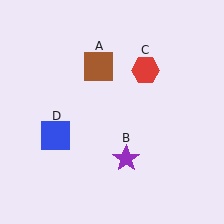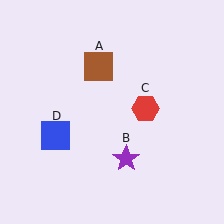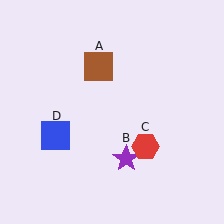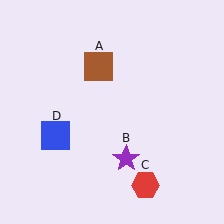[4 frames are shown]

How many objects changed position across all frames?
1 object changed position: red hexagon (object C).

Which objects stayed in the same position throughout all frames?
Brown square (object A) and purple star (object B) and blue square (object D) remained stationary.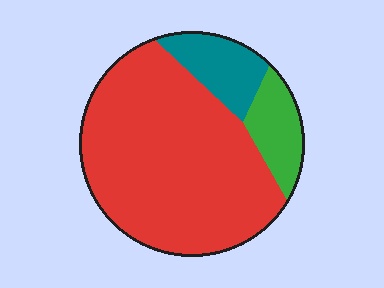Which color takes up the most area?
Red, at roughly 75%.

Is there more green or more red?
Red.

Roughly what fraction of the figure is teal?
Teal covers around 15% of the figure.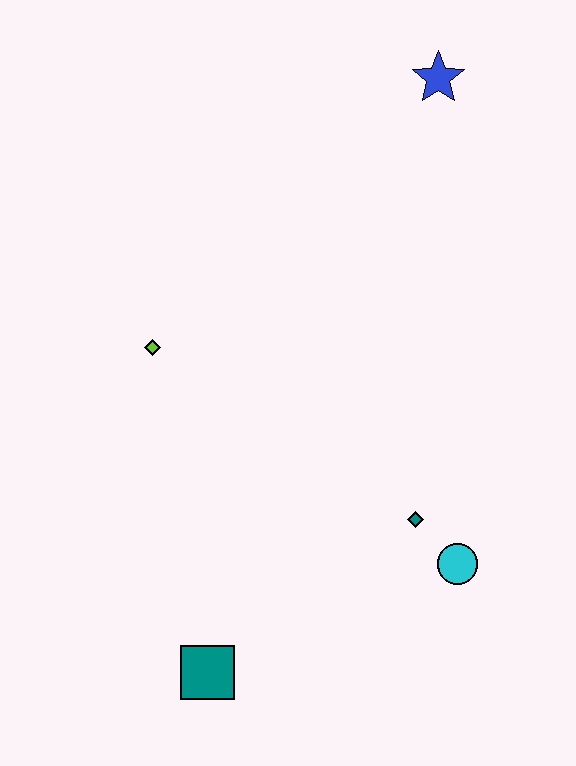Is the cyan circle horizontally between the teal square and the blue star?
No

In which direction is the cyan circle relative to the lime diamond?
The cyan circle is to the right of the lime diamond.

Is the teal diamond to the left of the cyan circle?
Yes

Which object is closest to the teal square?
The teal diamond is closest to the teal square.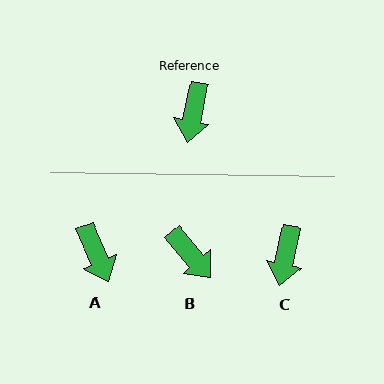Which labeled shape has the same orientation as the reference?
C.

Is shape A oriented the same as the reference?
No, it is off by about 35 degrees.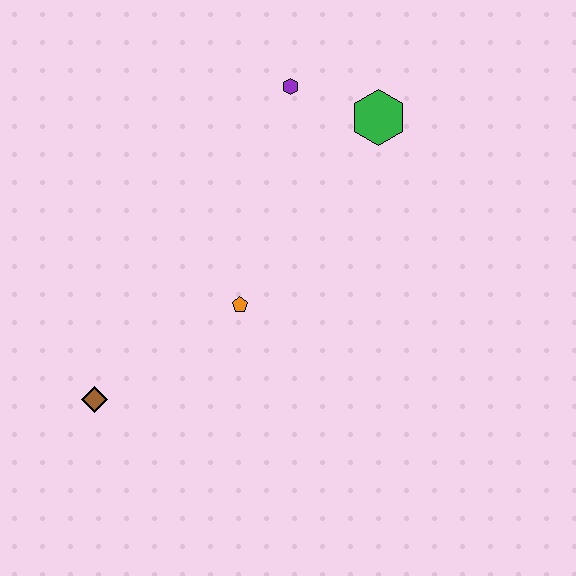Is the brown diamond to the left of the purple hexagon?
Yes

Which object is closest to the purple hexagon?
The green hexagon is closest to the purple hexagon.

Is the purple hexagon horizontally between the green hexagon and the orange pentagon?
Yes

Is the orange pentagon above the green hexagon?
No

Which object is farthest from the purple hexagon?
The brown diamond is farthest from the purple hexagon.